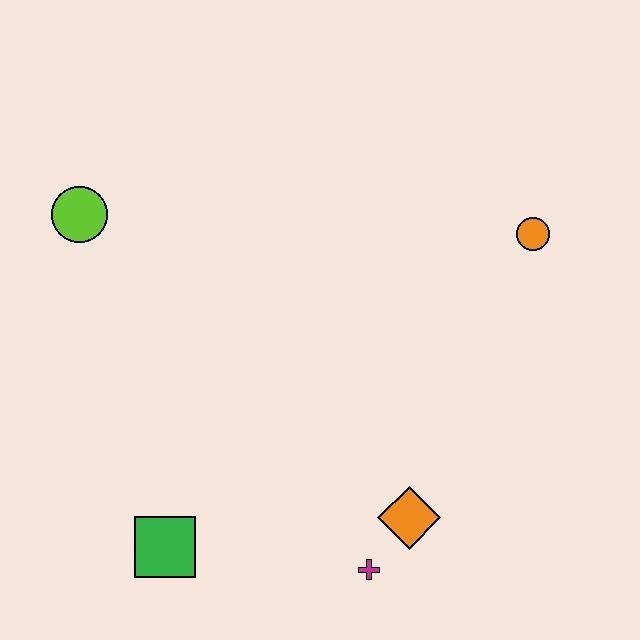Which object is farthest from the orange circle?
The green square is farthest from the orange circle.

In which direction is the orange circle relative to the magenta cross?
The orange circle is above the magenta cross.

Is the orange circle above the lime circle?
No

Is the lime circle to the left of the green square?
Yes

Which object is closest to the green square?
The magenta cross is closest to the green square.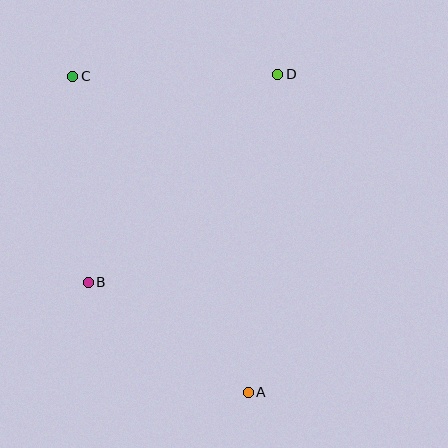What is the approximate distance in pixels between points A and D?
The distance between A and D is approximately 319 pixels.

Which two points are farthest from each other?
Points A and C are farthest from each other.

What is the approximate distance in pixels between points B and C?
The distance between B and C is approximately 207 pixels.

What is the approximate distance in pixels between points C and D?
The distance between C and D is approximately 205 pixels.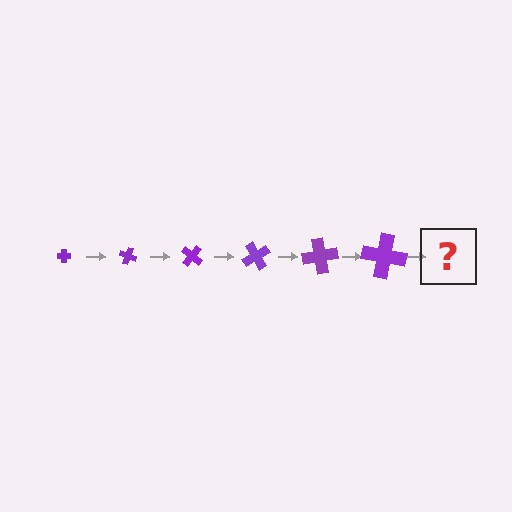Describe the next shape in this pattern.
It should be a cross, larger than the previous one and rotated 120 degrees from the start.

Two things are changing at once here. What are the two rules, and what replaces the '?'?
The two rules are that the cross grows larger each step and it rotates 20 degrees each step. The '?' should be a cross, larger than the previous one and rotated 120 degrees from the start.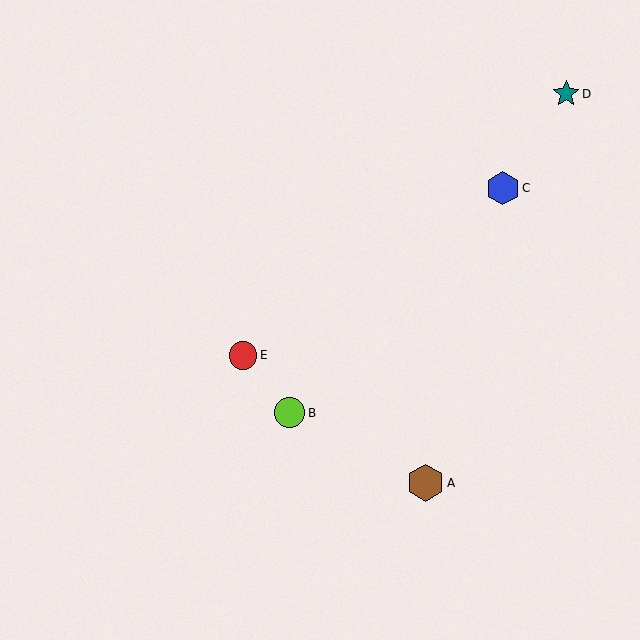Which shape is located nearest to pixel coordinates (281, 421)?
The lime circle (labeled B) at (290, 413) is nearest to that location.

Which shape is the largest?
The brown hexagon (labeled A) is the largest.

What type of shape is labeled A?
Shape A is a brown hexagon.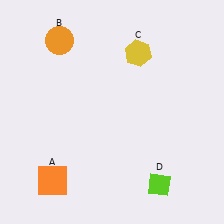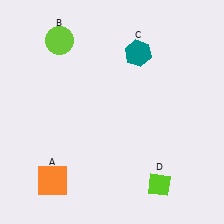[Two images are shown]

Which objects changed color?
B changed from orange to lime. C changed from yellow to teal.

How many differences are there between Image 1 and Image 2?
There are 2 differences between the two images.